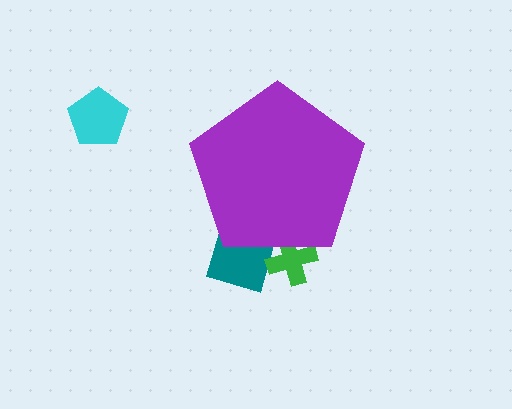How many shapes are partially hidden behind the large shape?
2 shapes are partially hidden.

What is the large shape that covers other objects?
A purple pentagon.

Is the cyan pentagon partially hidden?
No, the cyan pentagon is fully visible.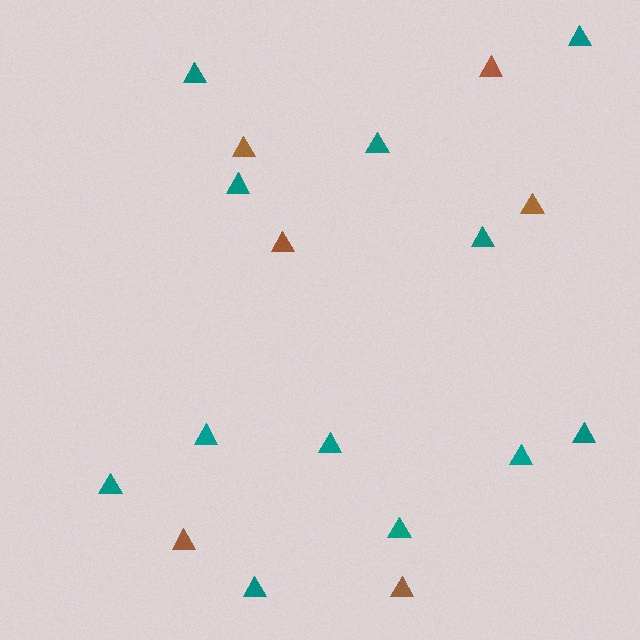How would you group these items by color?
There are 2 groups: one group of brown triangles (6) and one group of teal triangles (12).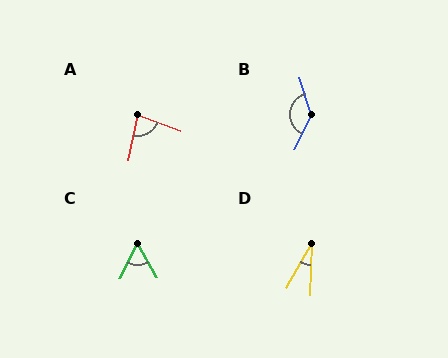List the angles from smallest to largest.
D (29°), C (56°), A (81°), B (136°).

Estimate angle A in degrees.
Approximately 81 degrees.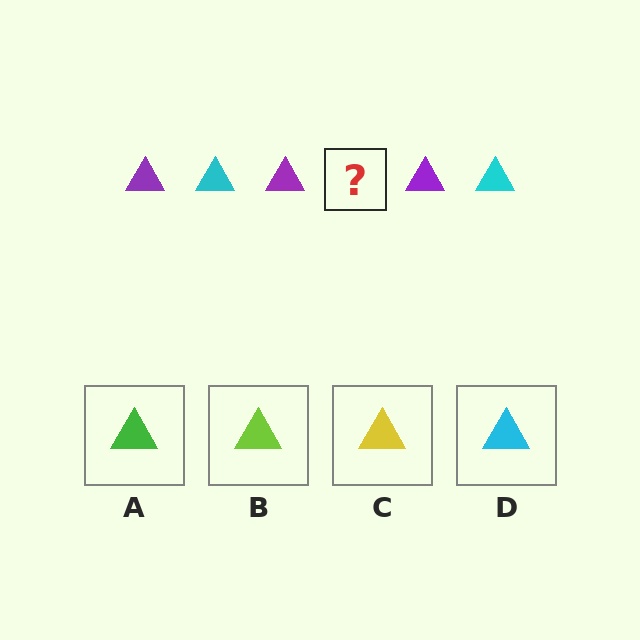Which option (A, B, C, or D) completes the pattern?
D.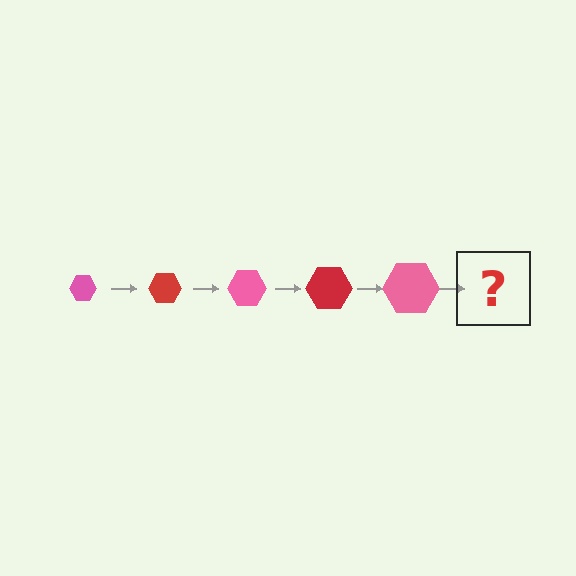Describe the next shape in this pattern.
It should be a red hexagon, larger than the previous one.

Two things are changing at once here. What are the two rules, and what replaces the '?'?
The two rules are that the hexagon grows larger each step and the color cycles through pink and red. The '?' should be a red hexagon, larger than the previous one.